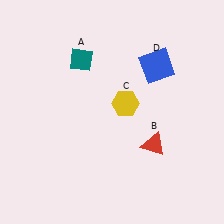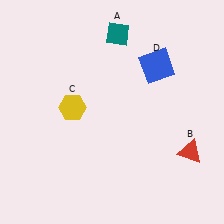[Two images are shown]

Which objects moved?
The objects that moved are: the teal diamond (A), the red triangle (B), the yellow hexagon (C).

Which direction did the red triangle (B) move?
The red triangle (B) moved right.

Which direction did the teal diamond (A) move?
The teal diamond (A) moved right.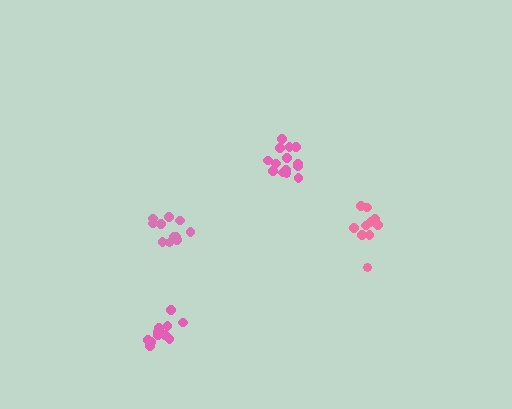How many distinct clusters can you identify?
There are 4 distinct clusters.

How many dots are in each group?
Group 1: 11 dots, Group 2: 10 dots, Group 3: 12 dots, Group 4: 14 dots (47 total).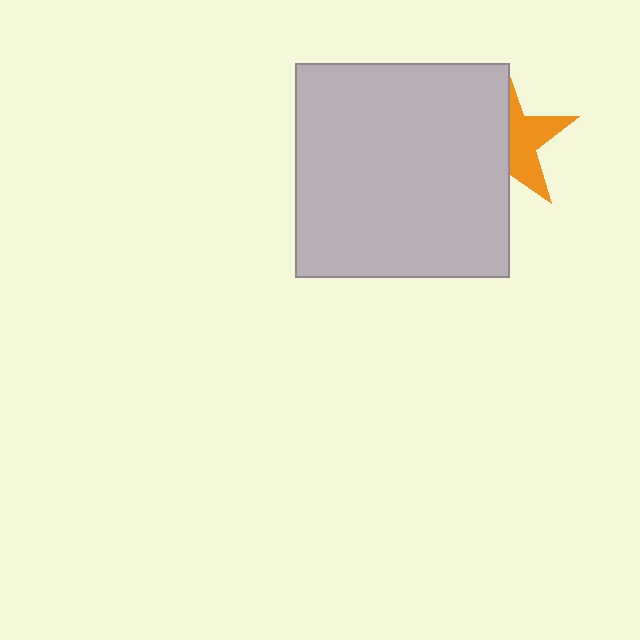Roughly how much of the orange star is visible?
A small part of it is visible (roughly 45%).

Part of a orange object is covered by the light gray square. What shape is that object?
It is a star.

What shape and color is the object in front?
The object in front is a light gray square.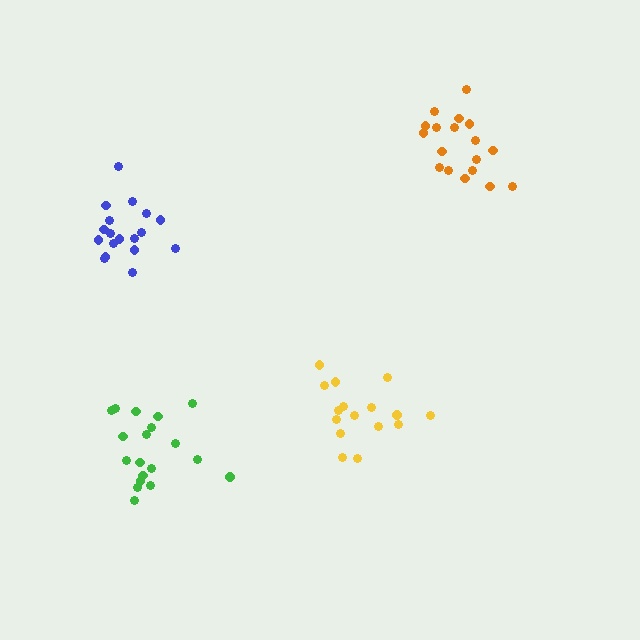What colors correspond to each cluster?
The clusters are colored: green, yellow, orange, blue.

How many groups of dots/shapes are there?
There are 4 groups.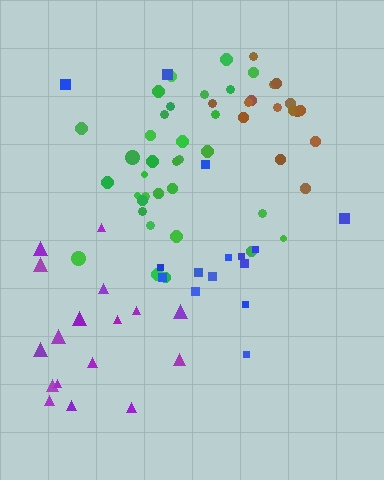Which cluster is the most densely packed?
Green.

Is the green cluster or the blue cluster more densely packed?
Green.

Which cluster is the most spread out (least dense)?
Blue.